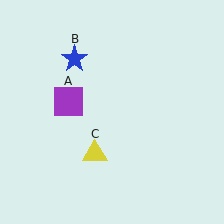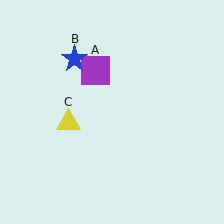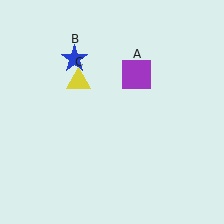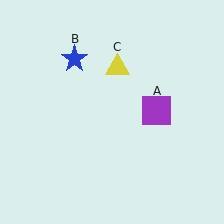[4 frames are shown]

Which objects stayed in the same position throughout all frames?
Blue star (object B) remained stationary.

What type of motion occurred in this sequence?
The purple square (object A), yellow triangle (object C) rotated clockwise around the center of the scene.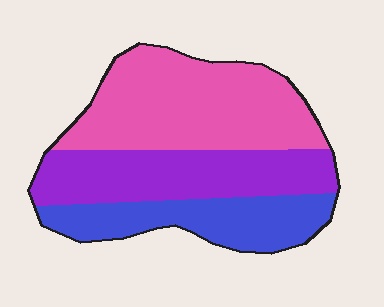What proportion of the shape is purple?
Purple takes up about one third (1/3) of the shape.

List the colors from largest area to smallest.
From largest to smallest: pink, purple, blue.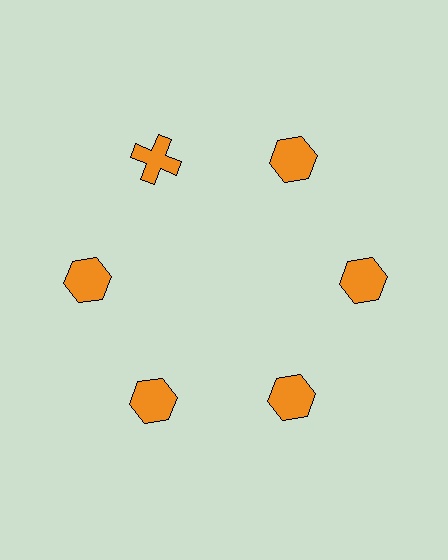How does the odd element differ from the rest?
It has a different shape: cross instead of hexagon.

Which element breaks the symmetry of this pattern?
The orange cross at roughly the 11 o'clock position breaks the symmetry. All other shapes are orange hexagons.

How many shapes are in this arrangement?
There are 6 shapes arranged in a ring pattern.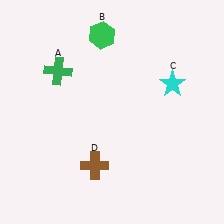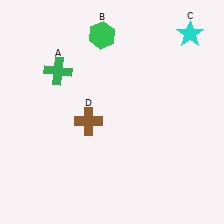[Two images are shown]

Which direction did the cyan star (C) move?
The cyan star (C) moved up.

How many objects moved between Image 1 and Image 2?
2 objects moved between the two images.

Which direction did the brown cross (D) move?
The brown cross (D) moved up.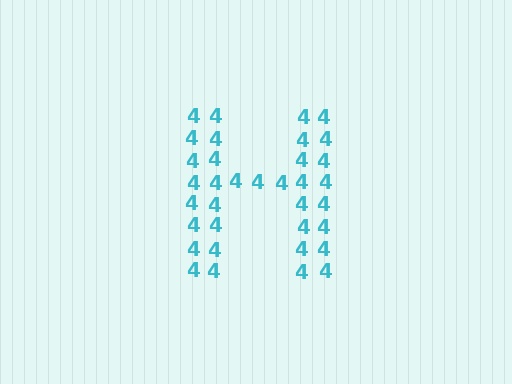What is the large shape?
The large shape is the letter H.